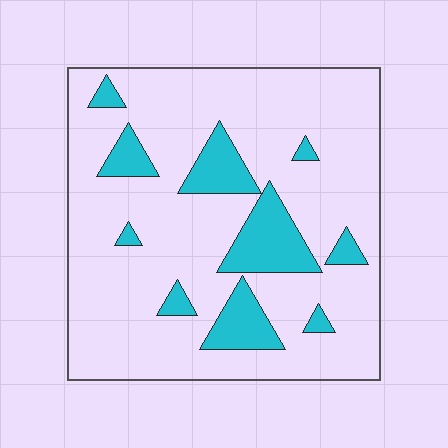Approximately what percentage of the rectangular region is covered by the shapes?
Approximately 15%.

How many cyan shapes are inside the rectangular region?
10.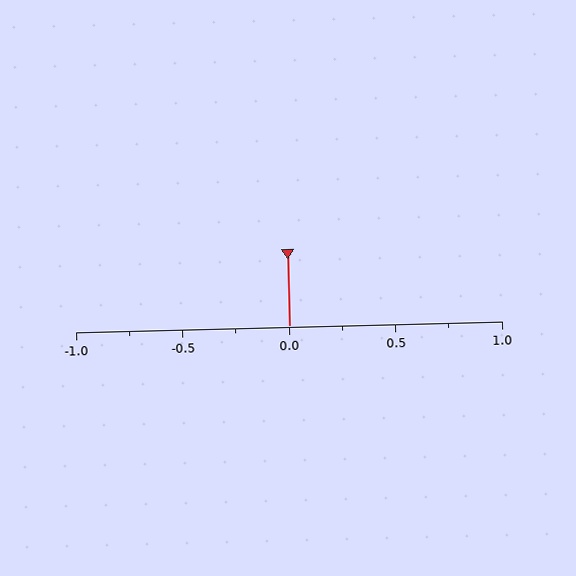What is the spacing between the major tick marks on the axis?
The major ticks are spaced 0.5 apart.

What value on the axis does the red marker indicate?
The marker indicates approximately 0.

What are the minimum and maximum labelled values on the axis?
The axis runs from -1.0 to 1.0.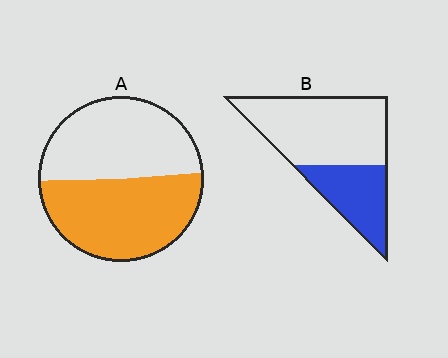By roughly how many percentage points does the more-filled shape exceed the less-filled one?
By roughly 15 percentage points (A over B).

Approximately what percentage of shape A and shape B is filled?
A is approximately 50% and B is approximately 35%.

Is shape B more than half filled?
No.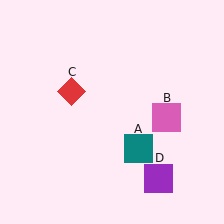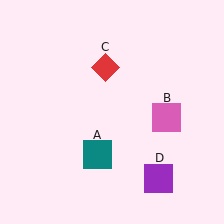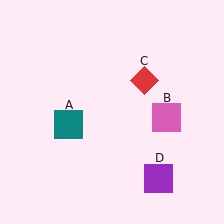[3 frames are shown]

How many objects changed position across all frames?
2 objects changed position: teal square (object A), red diamond (object C).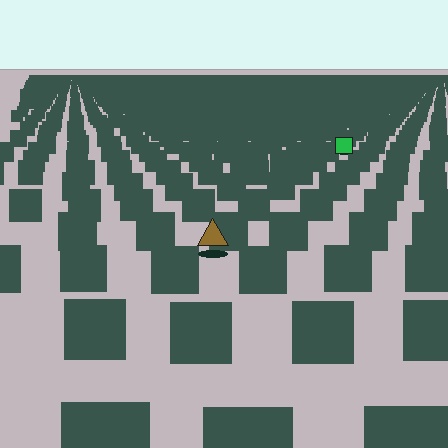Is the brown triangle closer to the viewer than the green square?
Yes. The brown triangle is closer — you can tell from the texture gradient: the ground texture is coarser near it.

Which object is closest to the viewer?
The brown triangle is closest. The texture marks near it are larger and more spread out.